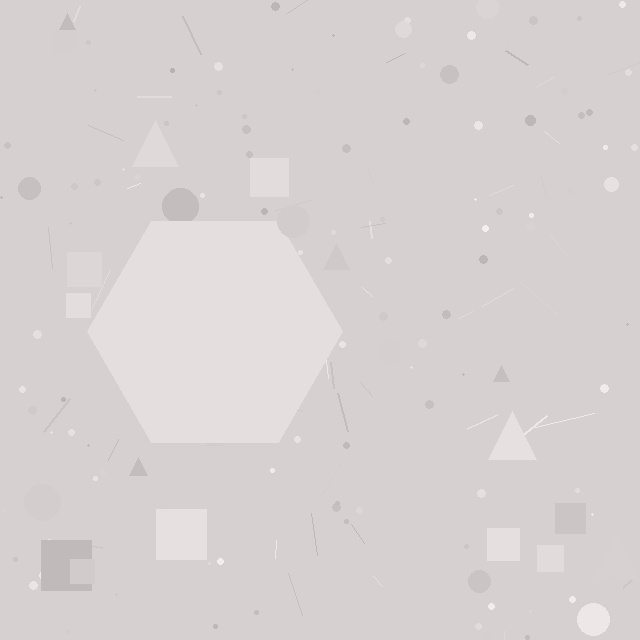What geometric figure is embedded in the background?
A hexagon is embedded in the background.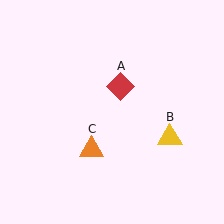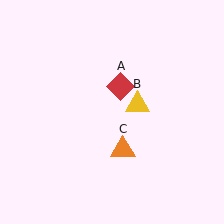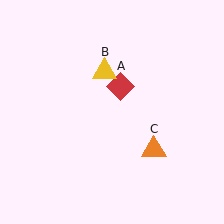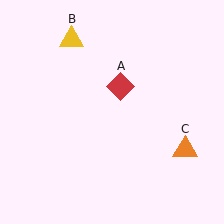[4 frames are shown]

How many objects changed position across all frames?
2 objects changed position: yellow triangle (object B), orange triangle (object C).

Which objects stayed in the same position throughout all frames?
Red diamond (object A) remained stationary.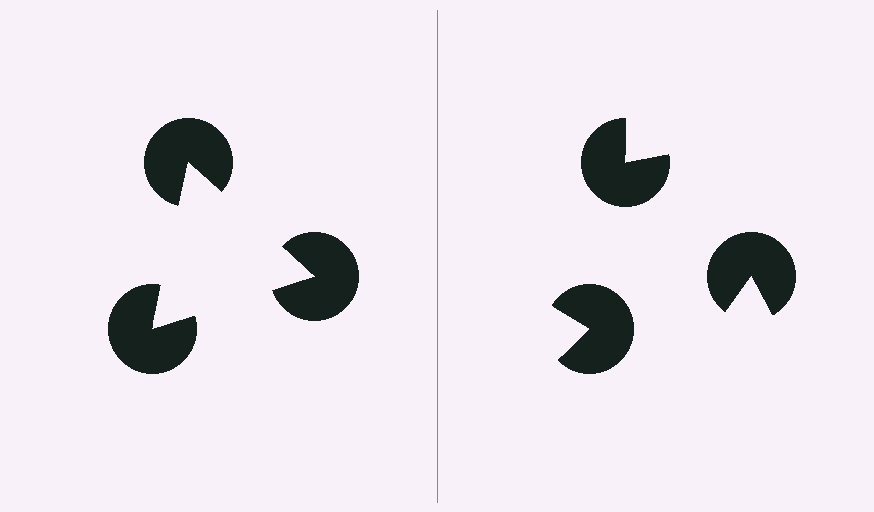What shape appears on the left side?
An illusory triangle.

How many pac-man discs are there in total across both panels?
6 — 3 on each side.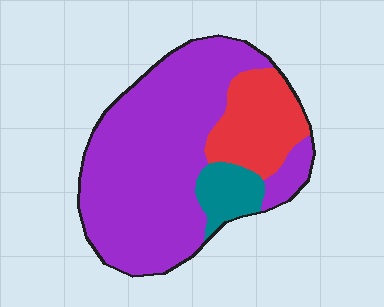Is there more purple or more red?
Purple.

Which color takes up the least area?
Teal, at roughly 10%.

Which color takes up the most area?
Purple, at roughly 70%.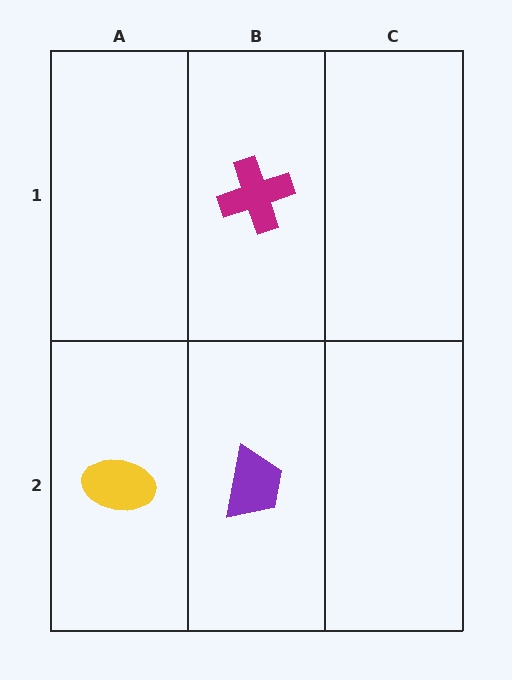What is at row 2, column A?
A yellow ellipse.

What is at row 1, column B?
A magenta cross.